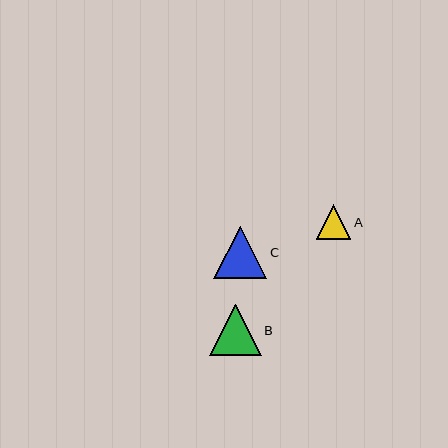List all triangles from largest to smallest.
From largest to smallest: C, B, A.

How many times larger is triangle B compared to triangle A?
Triangle B is approximately 1.5 times the size of triangle A.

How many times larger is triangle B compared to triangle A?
Triangle B is approximately 1.5 times the size of triangle A.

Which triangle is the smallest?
Triangle A is the smallest with a size of approximately 35 pixels.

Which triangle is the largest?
Triangle C is the largest with a size of approximately 53 pixels.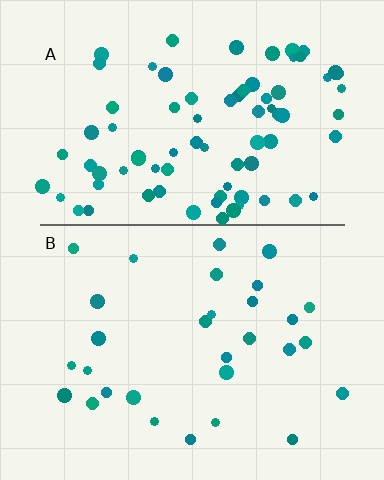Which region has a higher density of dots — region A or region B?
A (the top).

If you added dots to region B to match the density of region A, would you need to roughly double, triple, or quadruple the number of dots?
Approximately triple.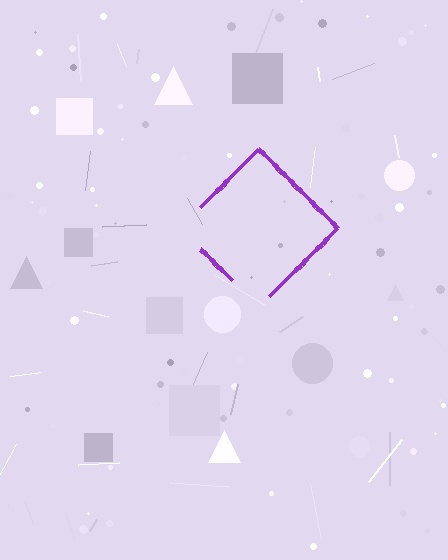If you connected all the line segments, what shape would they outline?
They would outline a diamond.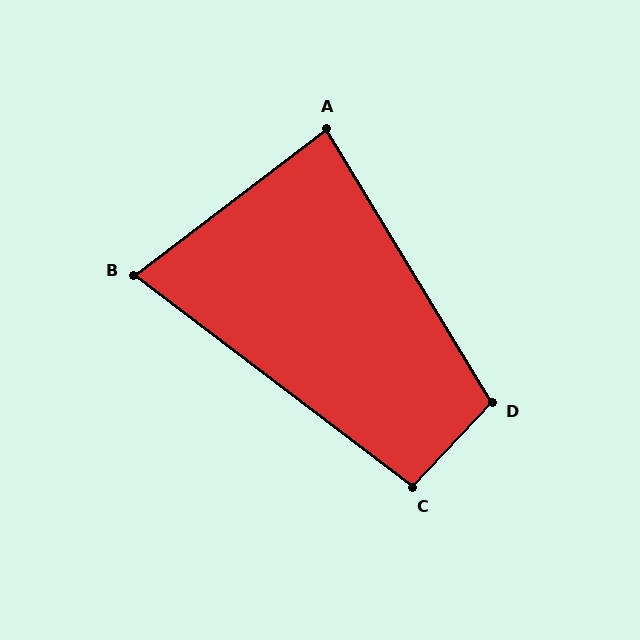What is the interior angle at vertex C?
Approximately 96 degrees (obtuse).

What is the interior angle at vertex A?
Approximately 84 degrees (acute).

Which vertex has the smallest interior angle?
B, at approximately 75 degrees.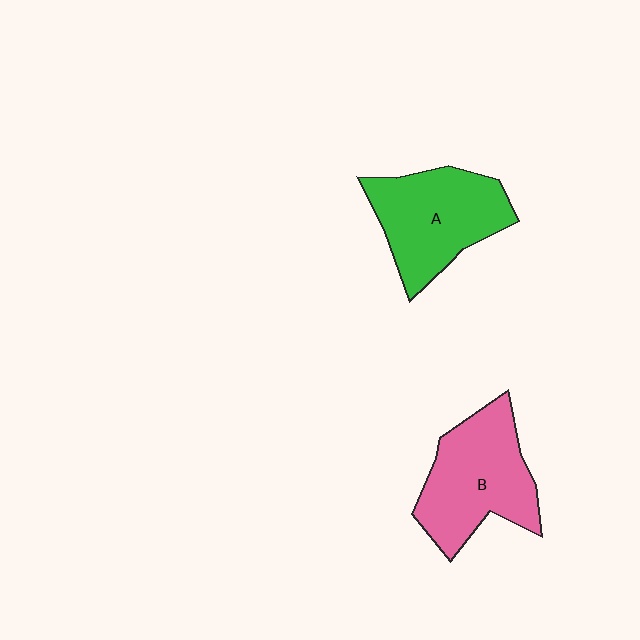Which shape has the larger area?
Shape B (pink).